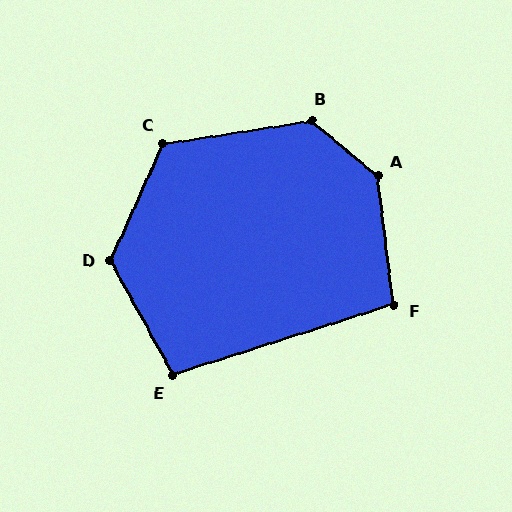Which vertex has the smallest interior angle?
E, at approximately 101 degrees.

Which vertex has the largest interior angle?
A, at approximately 136 degrees.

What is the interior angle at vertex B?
Approximately 132 degrees (obtuse).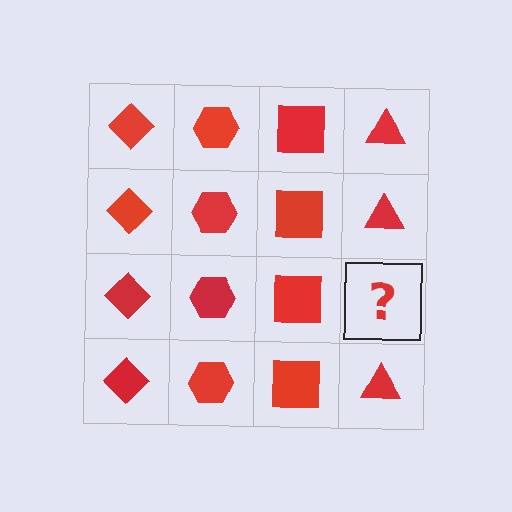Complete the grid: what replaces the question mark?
The question mark should be replaced with a red triangle.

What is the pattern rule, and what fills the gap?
The rule is that each column has a consistent shape. The gap should be filled with a red triangle.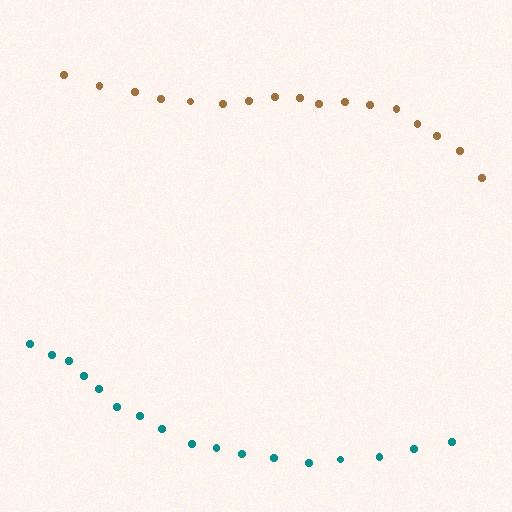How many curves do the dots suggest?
There are 2 distinct paths.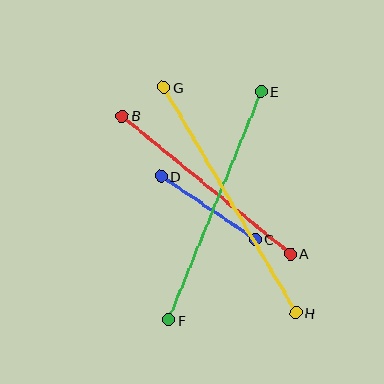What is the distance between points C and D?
The distance is approximately 113 pixels.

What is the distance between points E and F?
The distance is approximately 247 pixels.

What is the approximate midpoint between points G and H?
The midpoint is at approximately (230, 200) pixels.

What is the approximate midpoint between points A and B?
The midpoint is at approximately (206, 185) pixels.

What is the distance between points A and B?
The distance is approximately 218 pixels.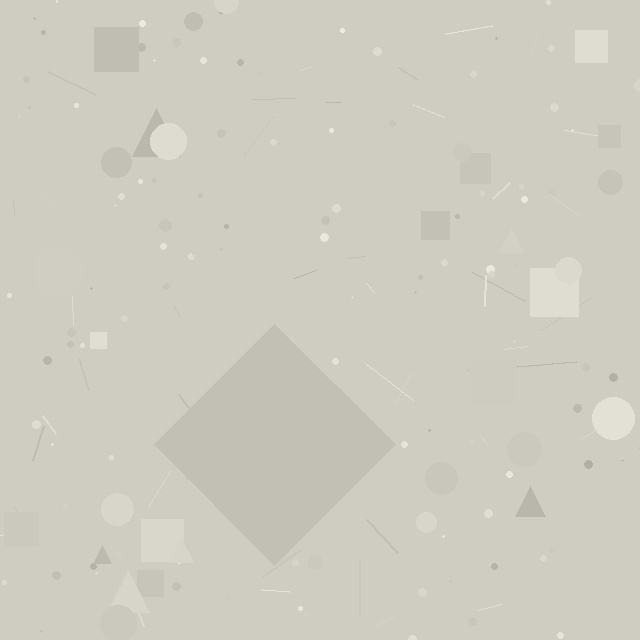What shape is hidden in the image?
A diamond is hidden in the image.